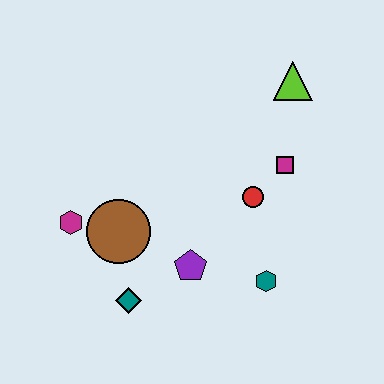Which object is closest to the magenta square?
The red circle is closest to the magenta square.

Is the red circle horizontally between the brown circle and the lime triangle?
Yes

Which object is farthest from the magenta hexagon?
The lime triangle is farthest from the magenta hexagon.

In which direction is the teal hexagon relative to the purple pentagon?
The teal hexagon is to the right of the purple pentagon.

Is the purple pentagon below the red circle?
Yes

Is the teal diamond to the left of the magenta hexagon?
No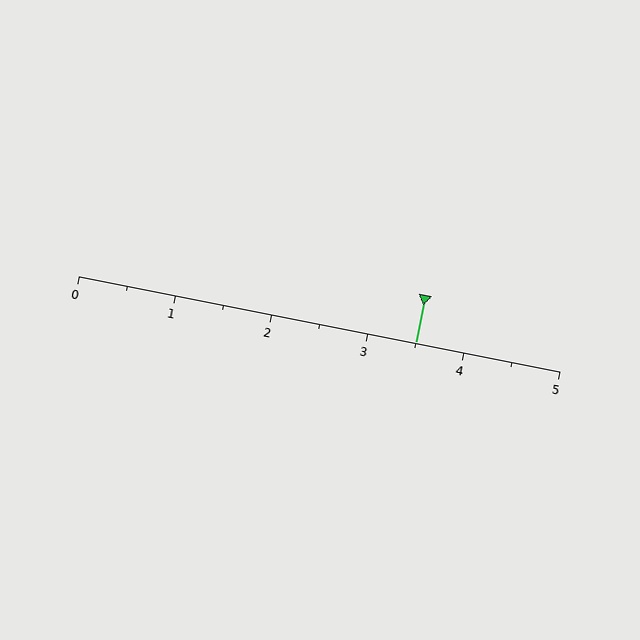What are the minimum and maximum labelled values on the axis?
The axis runs from 0 to 5.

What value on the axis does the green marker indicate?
The marker indicates approximately 3.5.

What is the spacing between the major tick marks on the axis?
The major ticks are spaced 1 apart.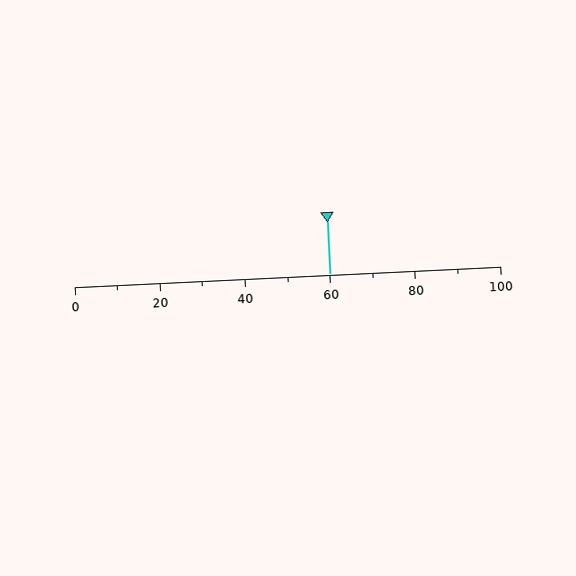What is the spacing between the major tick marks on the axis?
The major ticks are spaced 20 apart.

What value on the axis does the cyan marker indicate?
The marker indicates approximately 60.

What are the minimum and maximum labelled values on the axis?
The axis runs from 0 to 100.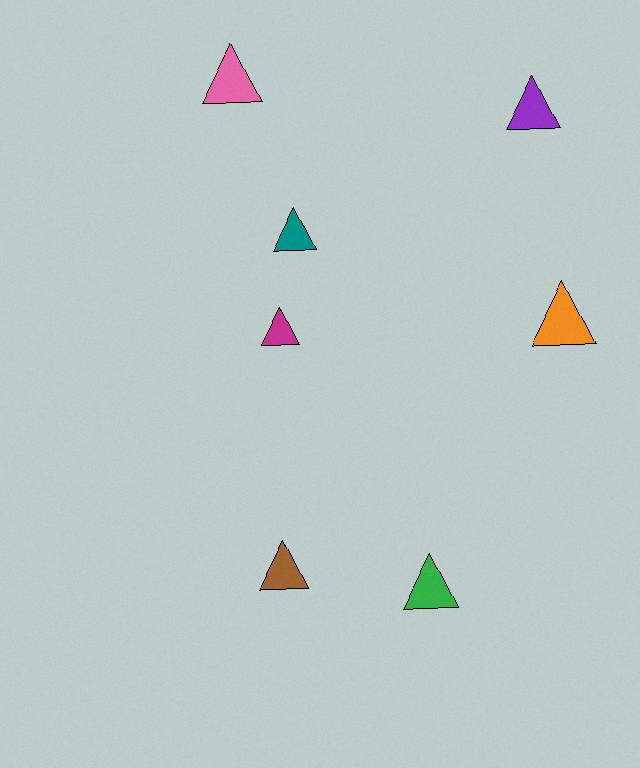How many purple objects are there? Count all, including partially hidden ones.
There is 1 purple object.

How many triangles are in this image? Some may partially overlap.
There are 7 triangles.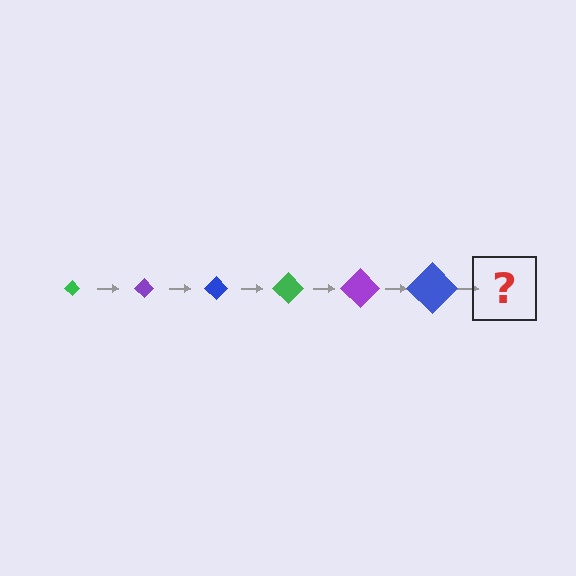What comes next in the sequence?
The next element should be a green diamond, larger than the previous one.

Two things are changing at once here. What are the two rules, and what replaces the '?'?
The two rules are that the diamond grows larger each step and the color cycles through green, purple, and blue. The '?' should be a green diamond, larger than the previous one.